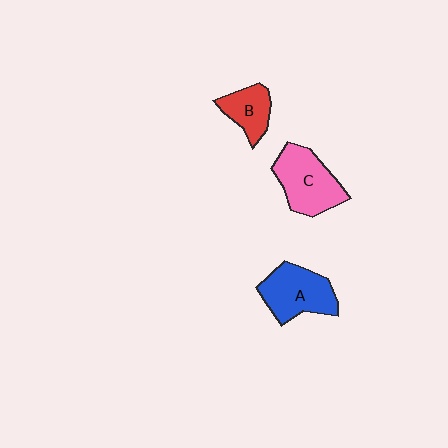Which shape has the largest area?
Shape C (pink).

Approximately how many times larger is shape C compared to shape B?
Approximately 1.7 times.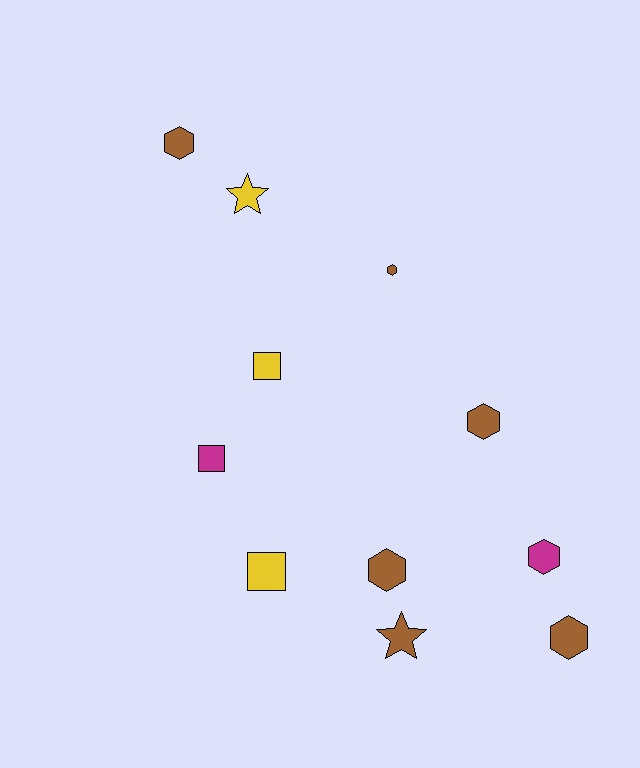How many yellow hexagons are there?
There are no yellow hexagons.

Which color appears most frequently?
Brown, with 6 objects.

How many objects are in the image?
There are 11 objects.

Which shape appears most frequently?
Hexagon, with 6 objects.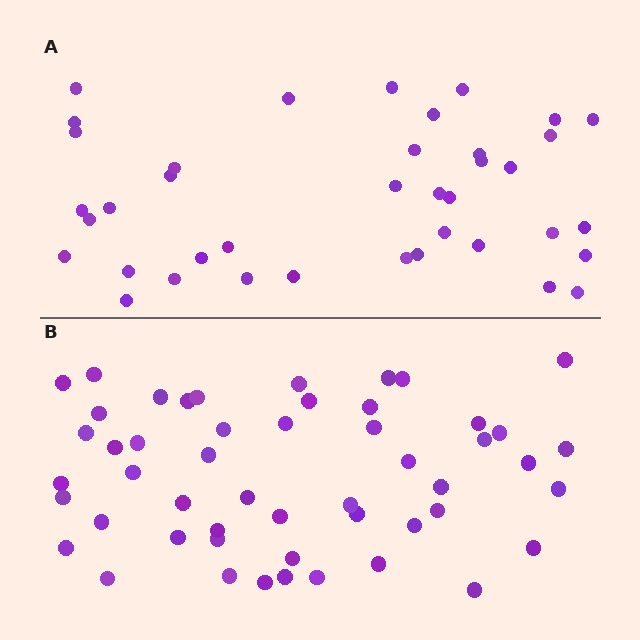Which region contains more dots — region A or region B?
Region B (the bottom region) has more dots.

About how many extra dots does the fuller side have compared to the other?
Region B has roughly 12 or so more dots than region A.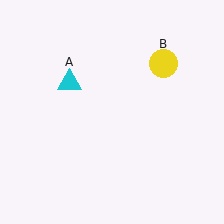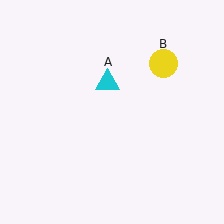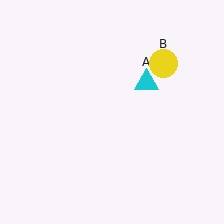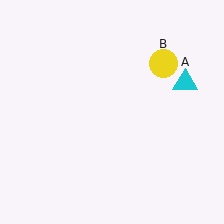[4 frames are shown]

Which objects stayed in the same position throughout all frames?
Yellow circle (object B) remained stationary.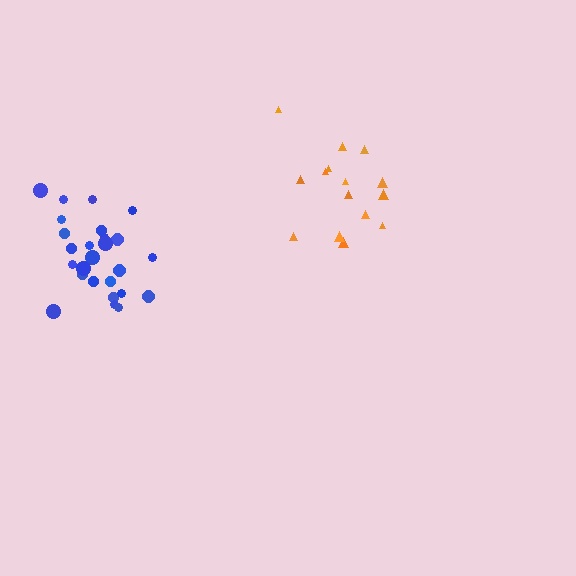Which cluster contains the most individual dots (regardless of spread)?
Blue (26).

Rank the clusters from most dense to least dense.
blue, orange.